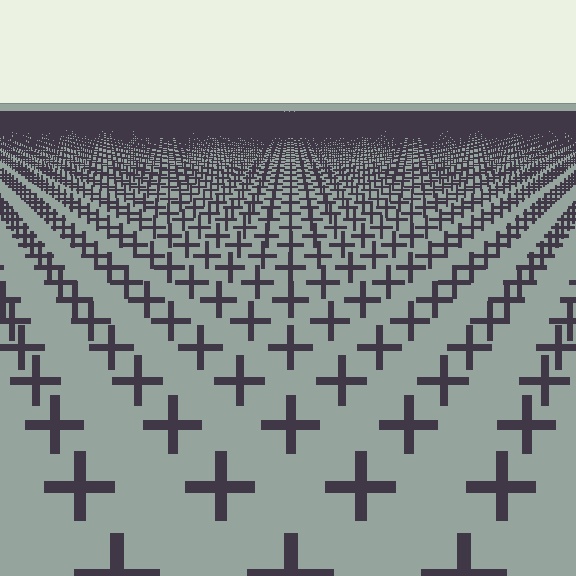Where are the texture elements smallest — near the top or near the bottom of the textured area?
Near the top.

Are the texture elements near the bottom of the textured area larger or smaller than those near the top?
Larger. Near the bottom, elements are closer to the viewer and appear at a bigger on-screen size.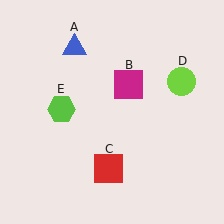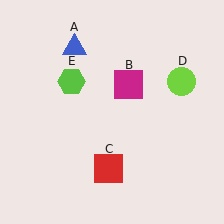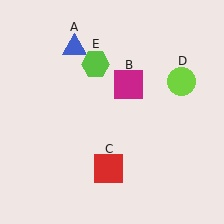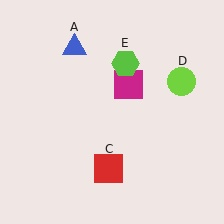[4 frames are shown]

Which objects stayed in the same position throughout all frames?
Blue triangle (object A) and magenta square (object B) and red square (object C) and lime circle (object D) remained stationary.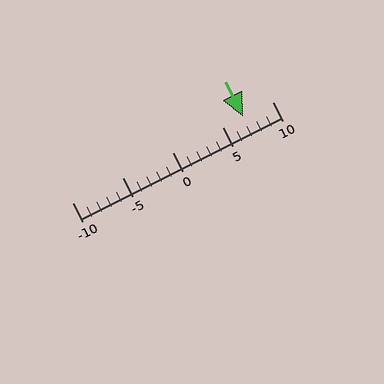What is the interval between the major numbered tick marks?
The major tick marks are spaced 5 units apart.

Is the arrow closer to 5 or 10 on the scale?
The arrow is closer to 5.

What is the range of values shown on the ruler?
The ruler shows values from -10 to 10.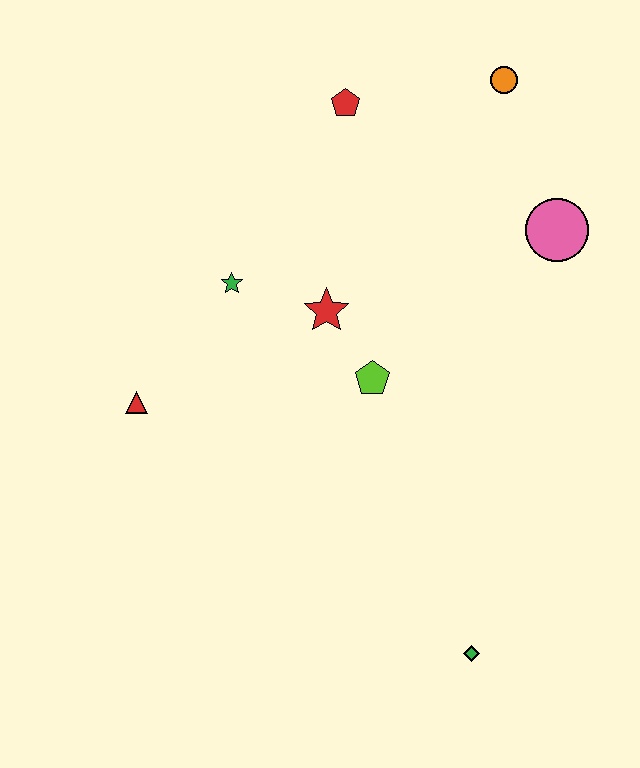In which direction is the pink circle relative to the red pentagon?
The pink circle is to the right of the red pentagon.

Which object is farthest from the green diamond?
The orange circle is farthest from the green diamond.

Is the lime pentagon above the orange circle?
No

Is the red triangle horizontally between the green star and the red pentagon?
No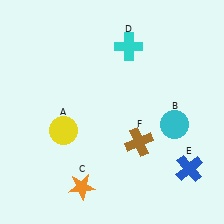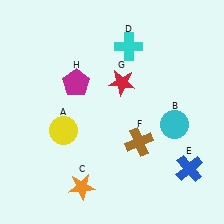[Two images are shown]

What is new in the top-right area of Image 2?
A red star (G) was added in the top-right area of Image 2.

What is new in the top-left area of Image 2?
A magenta pentagon (H) was added in the top-left area of Image 2.